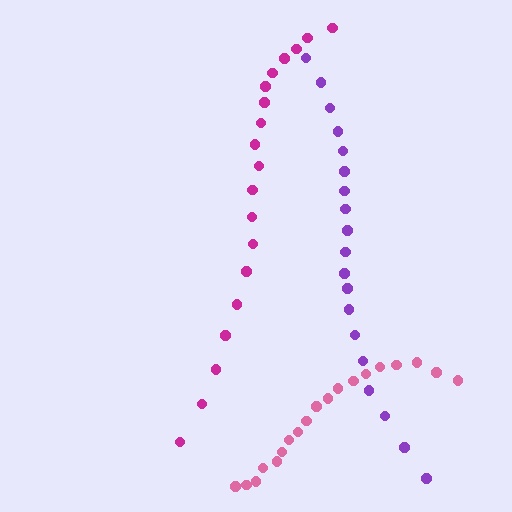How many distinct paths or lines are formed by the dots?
There are 3 distinct paths.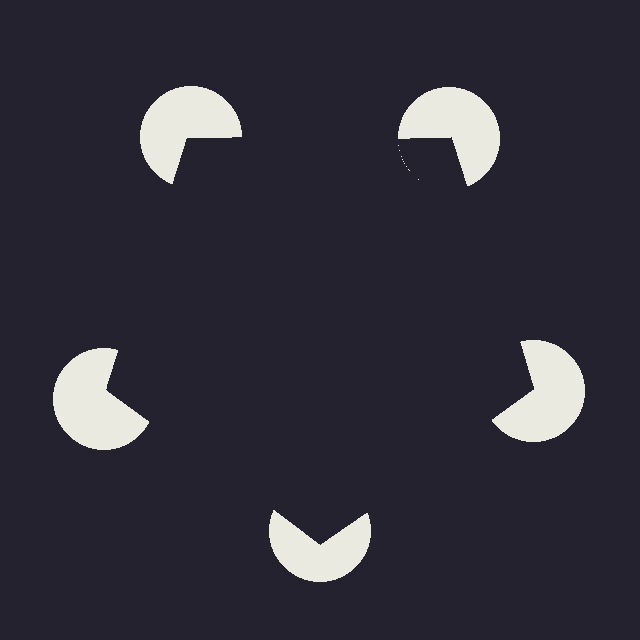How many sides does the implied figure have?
5 sides.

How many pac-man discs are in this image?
There are 5 — one at each vertex of the illusory pentagon.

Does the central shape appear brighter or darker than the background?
It typically appears slightly darker than the background, even though no actual brightness change is drawn.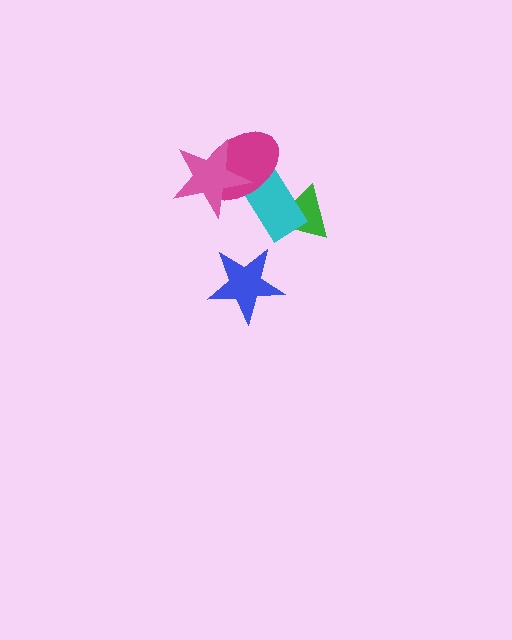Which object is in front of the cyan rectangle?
The magenta ellipse is in front of the cyan rectangle.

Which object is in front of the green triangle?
The cyan rectangle is in front of the green triangle.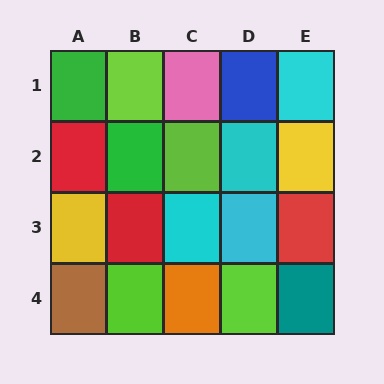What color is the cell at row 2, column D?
Cyan.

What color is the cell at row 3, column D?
Cyan.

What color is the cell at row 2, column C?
Lime.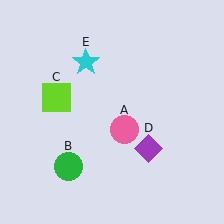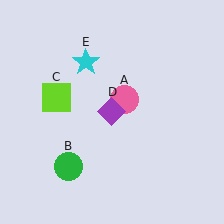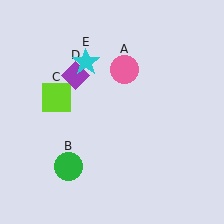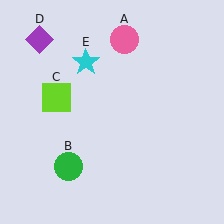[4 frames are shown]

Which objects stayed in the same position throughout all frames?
Green circle (object B) and lime square (object C) and cyan star (object E) remained stationary.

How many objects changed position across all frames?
2 objects changed position: pink circle (object A), purple diamond (object D).